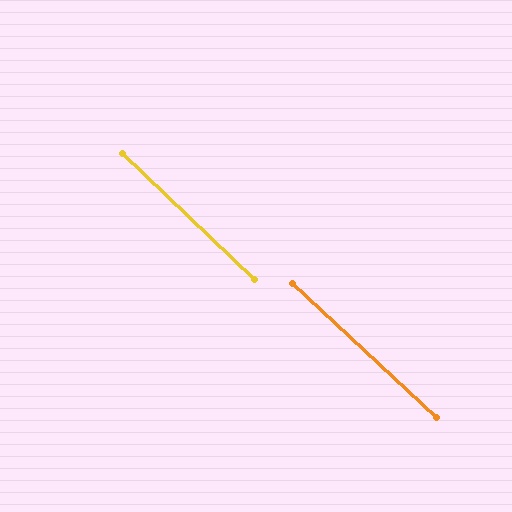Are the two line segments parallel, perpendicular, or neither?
Parallel — their directions differ by only 0.6°.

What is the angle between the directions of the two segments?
Approximately 1 degree.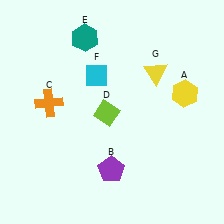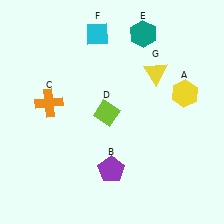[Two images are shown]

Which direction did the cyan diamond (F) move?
The cyan diamond (F) moved up.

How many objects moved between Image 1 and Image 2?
2 objects moved between the two images.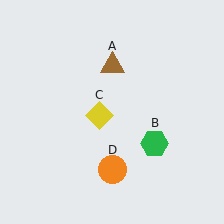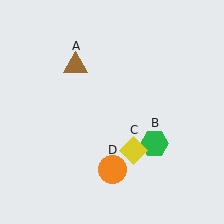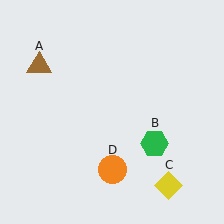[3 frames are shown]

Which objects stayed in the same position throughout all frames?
Green hexagon (object B) and orange circle (object D) remained stationary.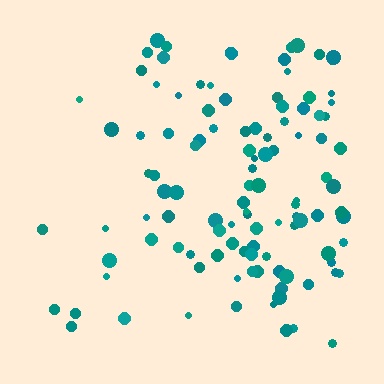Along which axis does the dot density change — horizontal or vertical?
Horizontal.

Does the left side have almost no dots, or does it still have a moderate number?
Still a moderate number, just noticeably fewer than the right.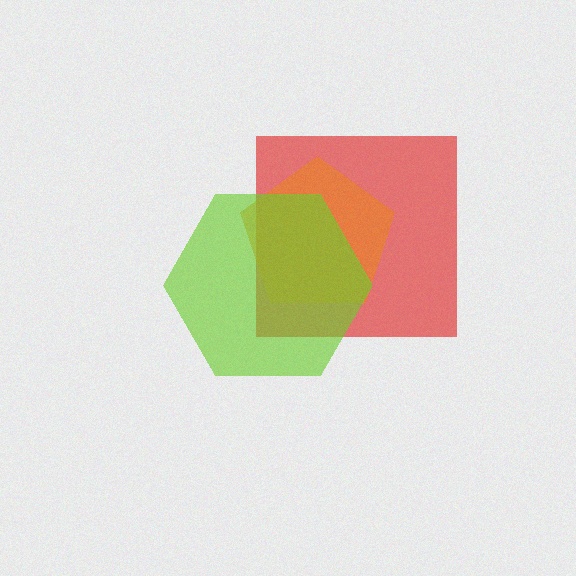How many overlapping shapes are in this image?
There are 3 overlapping shapes in the image.